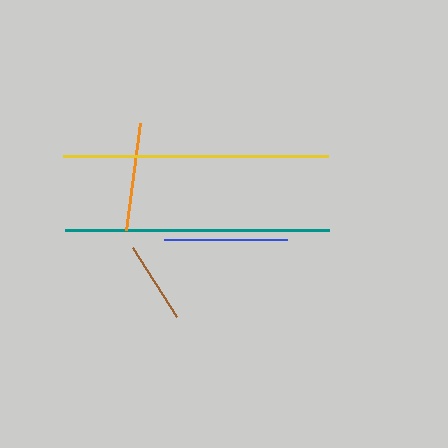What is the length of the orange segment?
The orange segment is approximately 108 pixels long.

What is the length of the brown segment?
The brown segment is approximately 82 pixels long.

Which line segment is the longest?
The yellow line is the longest at approximately 265 pixels.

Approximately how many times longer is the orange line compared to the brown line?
The orange line is approximately 1.3 times the length of the brown line.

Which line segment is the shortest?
The brown line is the shortest at approximately 82 pixels.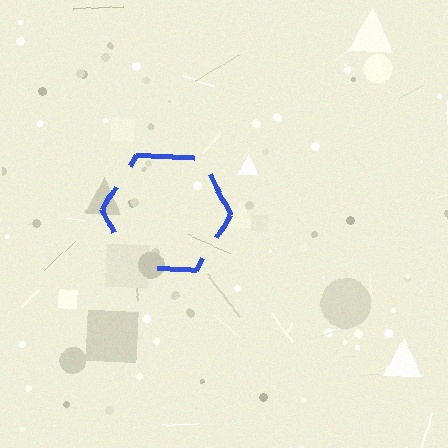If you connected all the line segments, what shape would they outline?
They would outline a hexagon.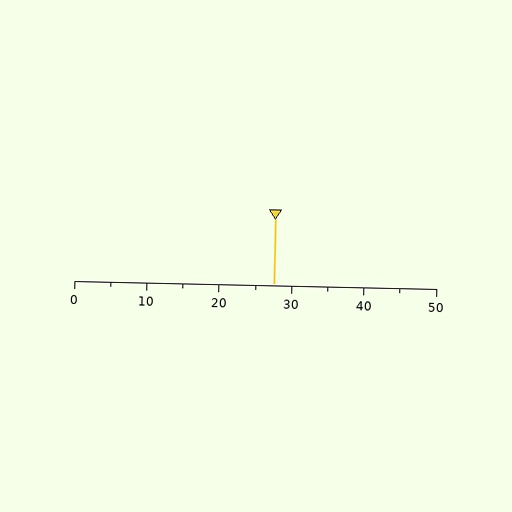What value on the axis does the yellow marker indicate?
The marker indicates approximately 27.5.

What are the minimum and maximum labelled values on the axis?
The axis runs from 0 to 50.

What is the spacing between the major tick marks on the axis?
The major ticks are spaced 10 apart.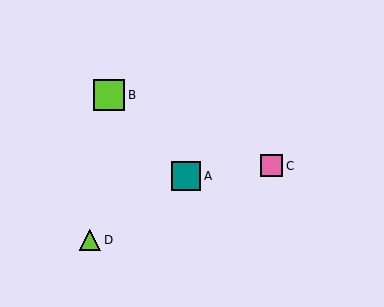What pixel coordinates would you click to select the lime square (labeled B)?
Click at (109, 95) to select the lime square B.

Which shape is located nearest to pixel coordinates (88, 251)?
The lime triangle (labeled D) at (90, 240) is nearest to that location.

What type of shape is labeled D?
Shape D is a lime triangle.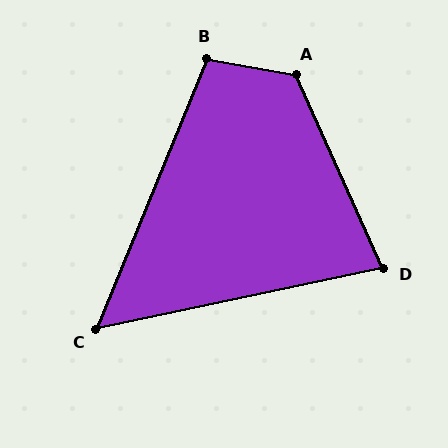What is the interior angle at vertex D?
Approximately 78 degrees (acute).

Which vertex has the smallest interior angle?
C, at approximately 56 degrees.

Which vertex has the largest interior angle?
A, at approximately 124 degrees.